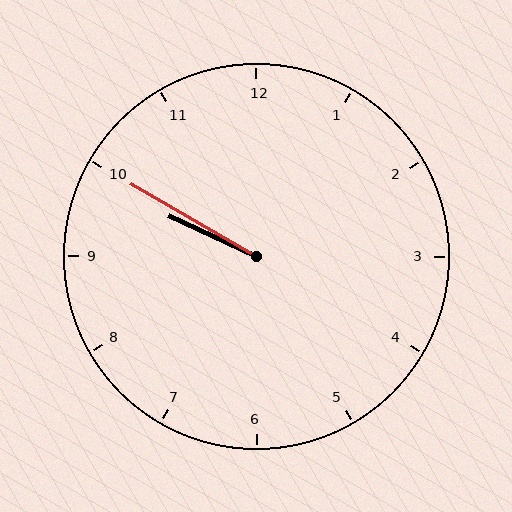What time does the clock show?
9:50.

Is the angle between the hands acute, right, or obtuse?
It is acute.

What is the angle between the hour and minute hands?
Approximately 5 degrees.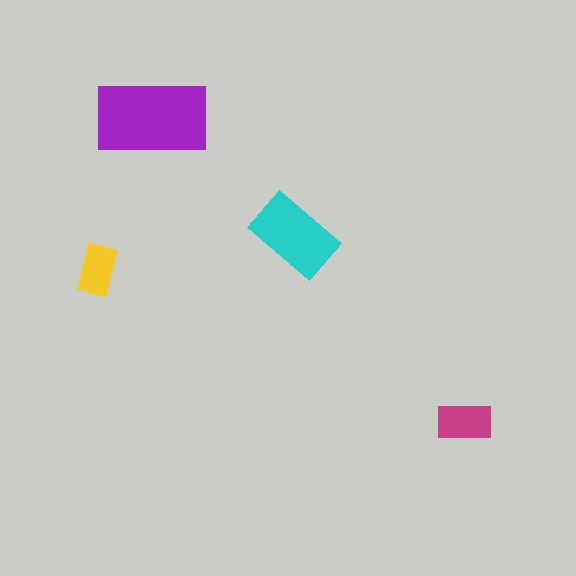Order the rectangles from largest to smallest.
the purple one, the cyan one, the magenta one, the yellow one.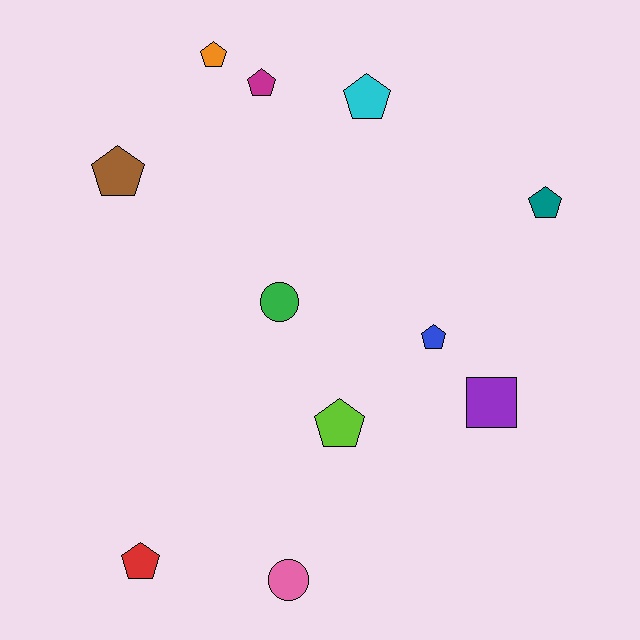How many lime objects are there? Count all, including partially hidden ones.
There is 1 lime object.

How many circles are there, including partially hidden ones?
There are 2 circles.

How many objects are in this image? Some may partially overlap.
There are 11 objects.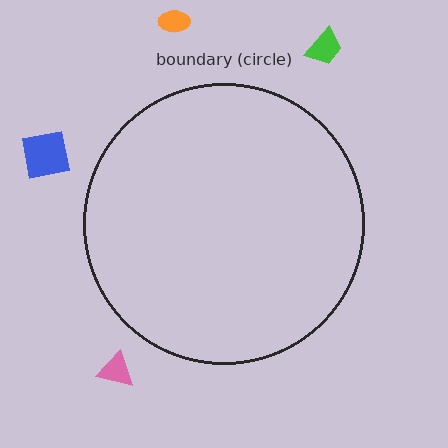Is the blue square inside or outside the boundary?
Outside.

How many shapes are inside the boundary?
0 inside, 4 outside.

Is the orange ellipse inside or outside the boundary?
Outside.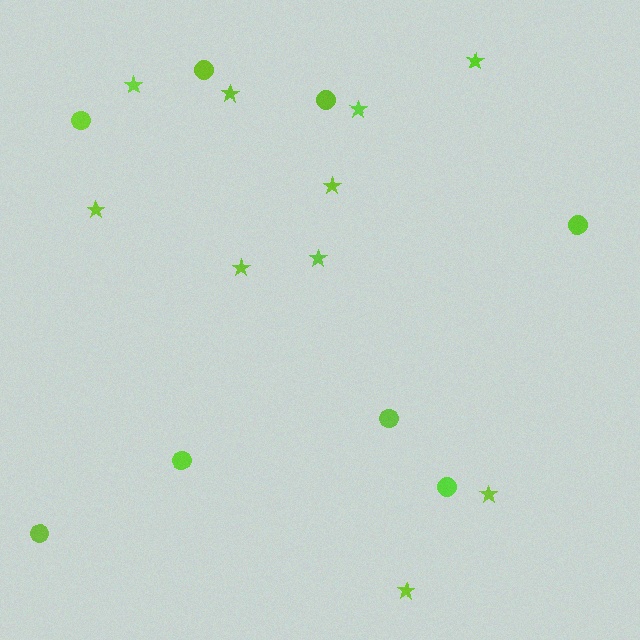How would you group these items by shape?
There are 2 groups: one group of circles (8) and one group of stars (10).